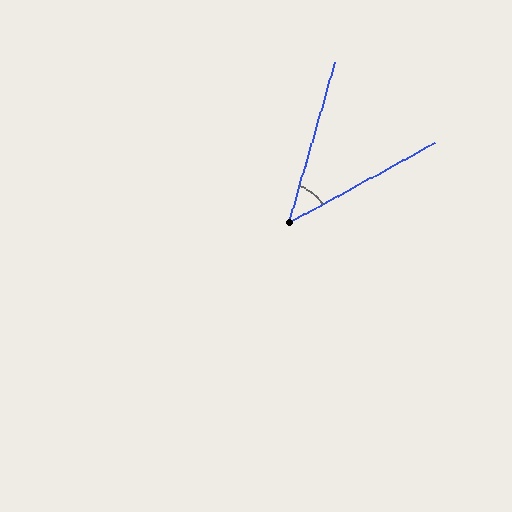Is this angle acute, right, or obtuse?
It is acute.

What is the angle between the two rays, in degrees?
Approximately 45 degrees.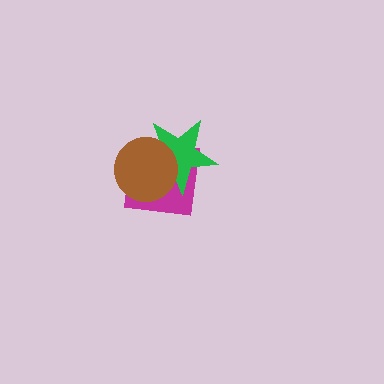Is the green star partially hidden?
Yes, it is partially covered by another shape.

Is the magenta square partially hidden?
Yes, it is partially covered by another shape.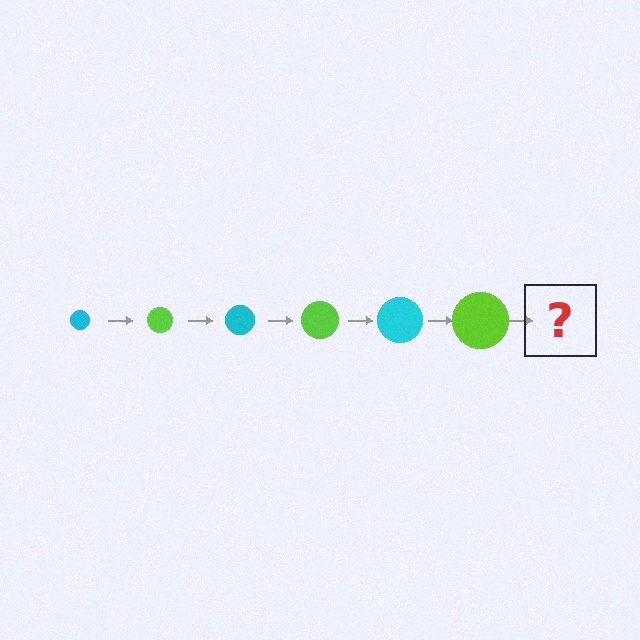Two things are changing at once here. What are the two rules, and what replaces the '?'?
The two rules are that the circle grows larger each step and the color cycles through cyan and lime. The '?' should be a cyan circle, larger than the previous one.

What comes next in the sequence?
The next element should be a cyan circle, larger than the previous one.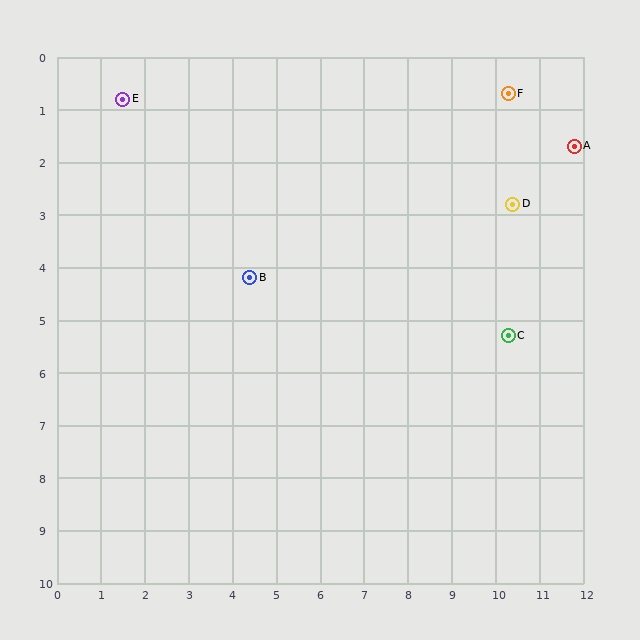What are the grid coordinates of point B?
Point B is at approximately (4.4, 4.2).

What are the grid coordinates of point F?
Point F is at approximately (10.3, 0.7).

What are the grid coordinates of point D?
Point D is at approximately (10.4, 2.8).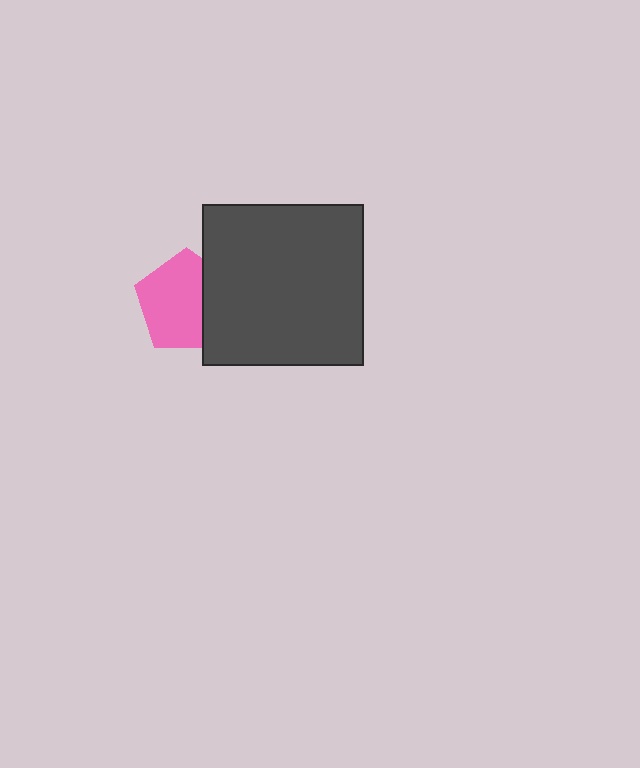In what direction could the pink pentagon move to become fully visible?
The pink pentagon could move left. That would shift it out from behind the dark gray square entirely.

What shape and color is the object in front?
The object in front is a dark gray square.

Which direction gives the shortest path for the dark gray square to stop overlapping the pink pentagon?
Moving right gives the shortest separation.